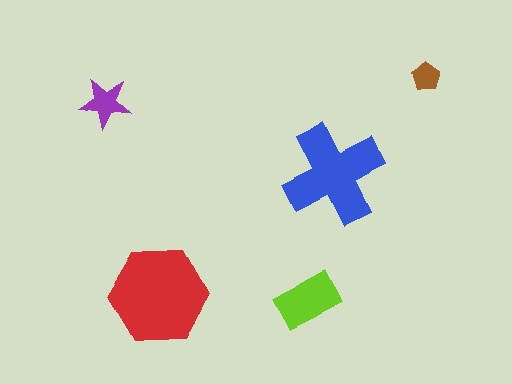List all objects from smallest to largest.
The brown pentagon, the purple star, the lime rectangle, the blue cross, the red hexagon.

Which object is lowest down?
The lime rectangle is bottommost.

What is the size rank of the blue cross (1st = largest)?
2nd.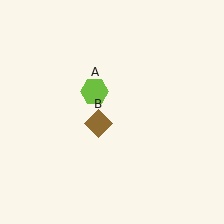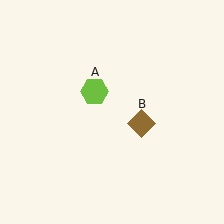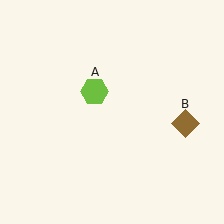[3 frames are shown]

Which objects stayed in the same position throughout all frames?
Lime hexagon (object A) remained stationary.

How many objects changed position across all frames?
1 object changed position: brown diamond (object B).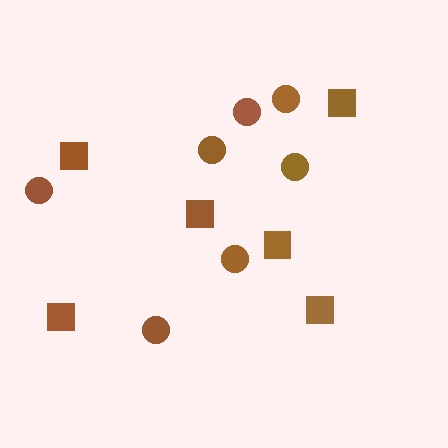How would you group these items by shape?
There are 2 groups: one group of squares (6) and one group of circles (7).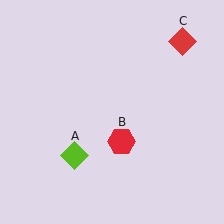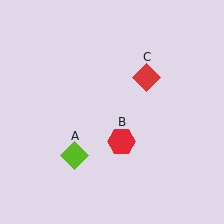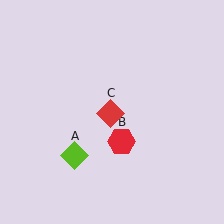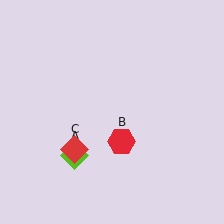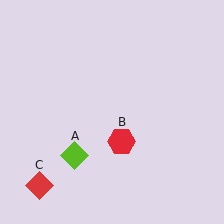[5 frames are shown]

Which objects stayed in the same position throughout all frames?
Lime diamond (object A) and red hexagon (object B) remained stationary.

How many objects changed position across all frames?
1 object changed position: red diamond (object C).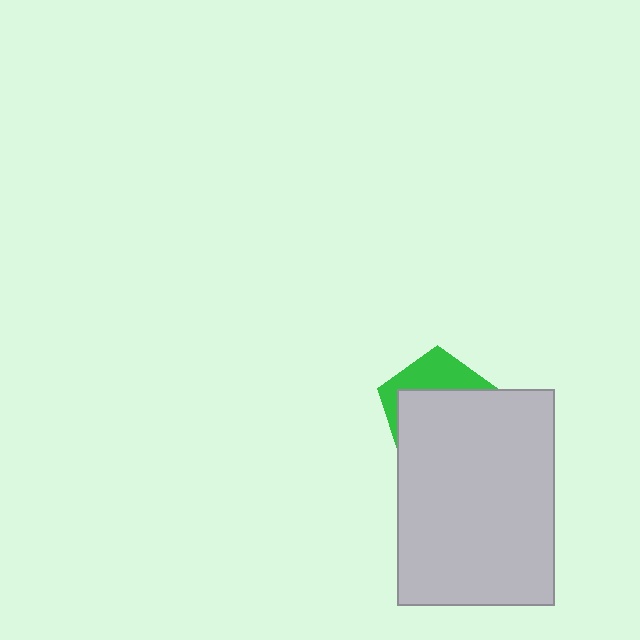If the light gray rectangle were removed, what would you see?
You would see the complete green pentagon.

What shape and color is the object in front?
The object in front is a light gray rectangle.